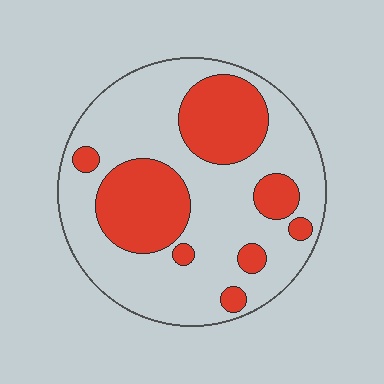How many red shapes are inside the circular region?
8.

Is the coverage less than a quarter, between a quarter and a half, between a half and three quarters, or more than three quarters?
Between a quarter and a half.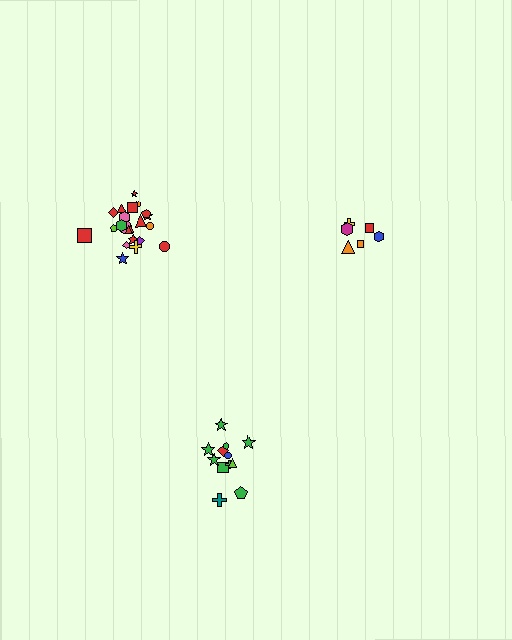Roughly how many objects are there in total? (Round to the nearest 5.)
Roughly 40 objects in total.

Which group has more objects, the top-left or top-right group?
The top-left group.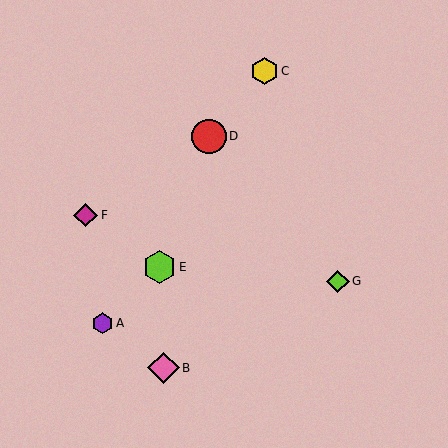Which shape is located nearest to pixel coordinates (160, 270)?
The lime hexagon (labeled E) at (159, 267) is nearest to that location.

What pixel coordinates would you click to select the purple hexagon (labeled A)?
Click at (103, 323) to select the purple hexagon A.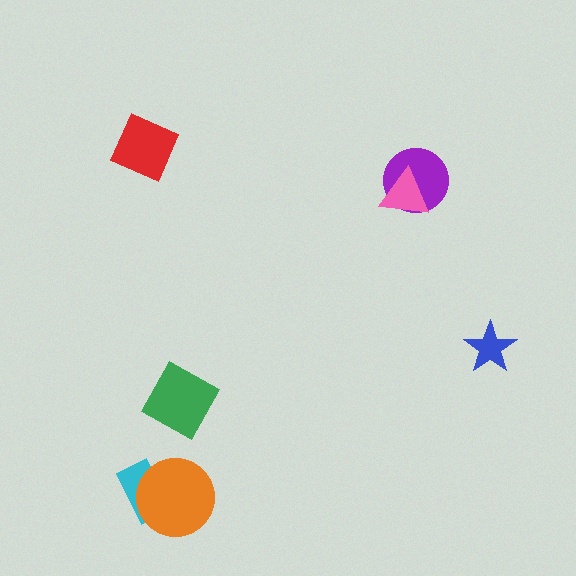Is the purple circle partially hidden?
Yes, it is partially covered by another shape.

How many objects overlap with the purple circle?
1 object overlaps with the purple circle.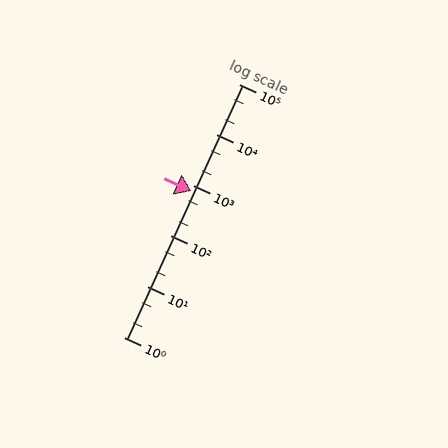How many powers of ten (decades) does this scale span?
The scale spans 5 decades, from 1 to 100000.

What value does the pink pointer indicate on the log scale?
The pointer indicates approximately 760.